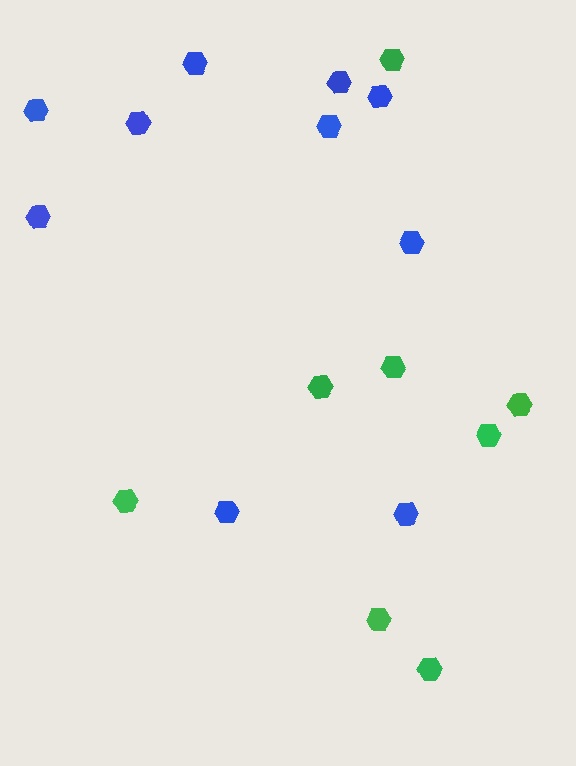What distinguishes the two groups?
There are 2 groups: one group of green hexagons (8) and one group of blue hexagons (10).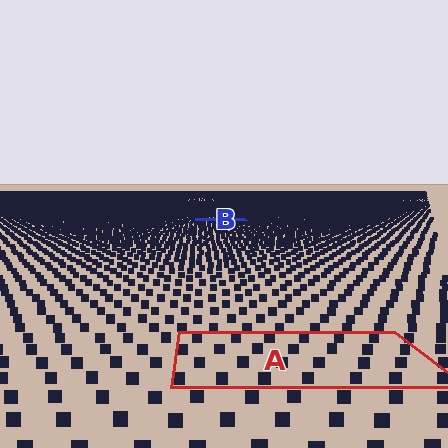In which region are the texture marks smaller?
The texture marks are smaller in region B, because it is farther away.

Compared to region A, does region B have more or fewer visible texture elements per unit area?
Region B has more texture elements per unit area — they are packed more densely because it is farther away.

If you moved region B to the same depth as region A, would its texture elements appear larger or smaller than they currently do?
They would appear larger. At a closer depth, the same texture elements are projected at a bigger on-screen size.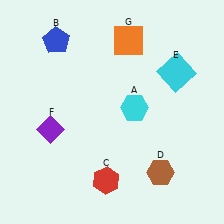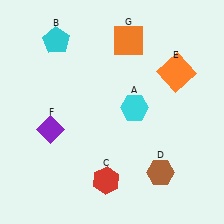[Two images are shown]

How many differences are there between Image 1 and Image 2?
There are 2 differences between the two images.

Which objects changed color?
B changed from blue to cyan. E changed from cyan to orange.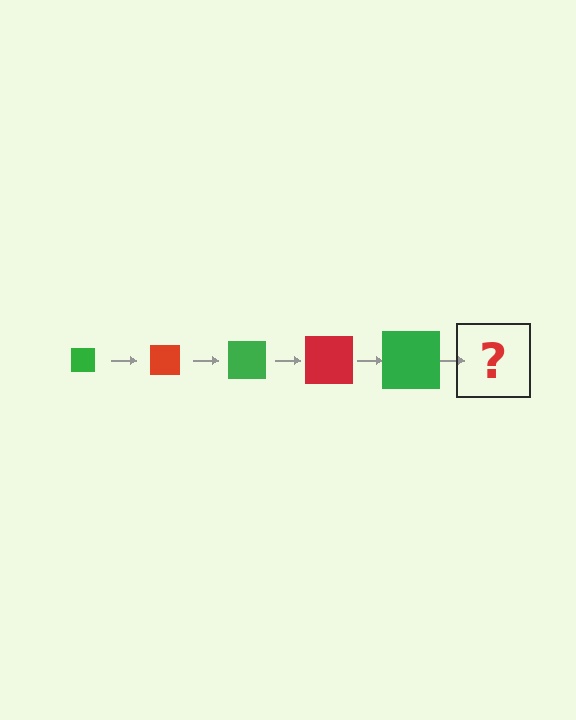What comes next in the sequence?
The next element should be a red square, larger than the previous one.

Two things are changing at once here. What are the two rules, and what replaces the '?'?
The two rules are that the square grows larger each step and the color cycles through green and red. The '?' should be a red square, larger than the previous one.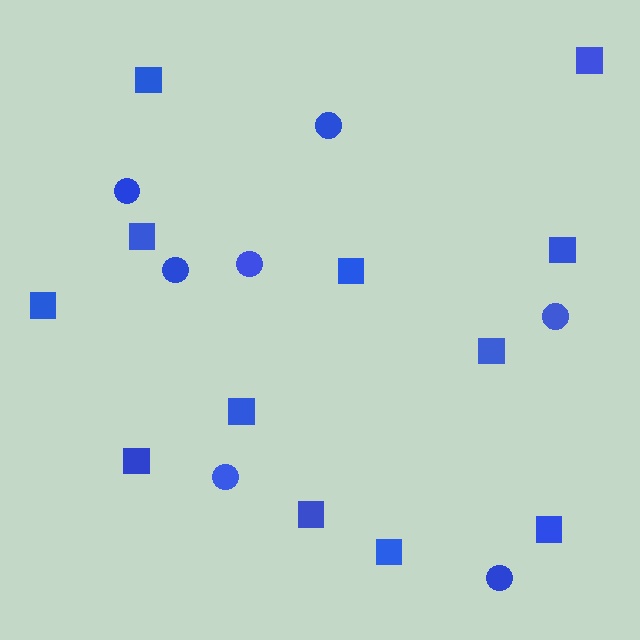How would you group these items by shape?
There are 2 groups: one group of circles (7) and one group of squares (12).